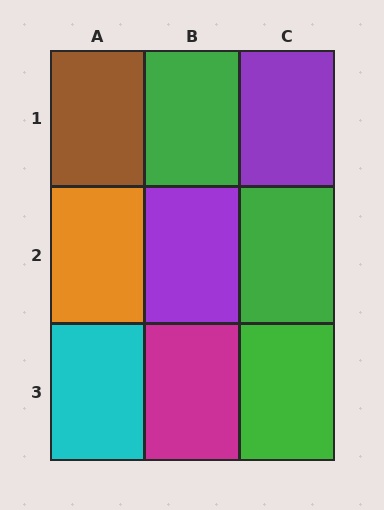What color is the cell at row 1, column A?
Brown.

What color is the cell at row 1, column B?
Green.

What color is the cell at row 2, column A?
Orange.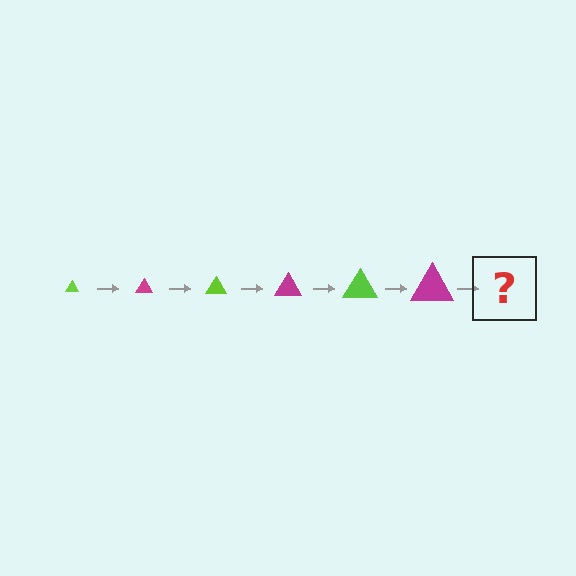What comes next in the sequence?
The next element should be a lime triangle, larger than the previous one.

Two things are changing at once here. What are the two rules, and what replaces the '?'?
The two rules are that the triangle grows larger each step and the color cycles through lime and magenta. The '?' should be a lime triangle, larger than the previous one.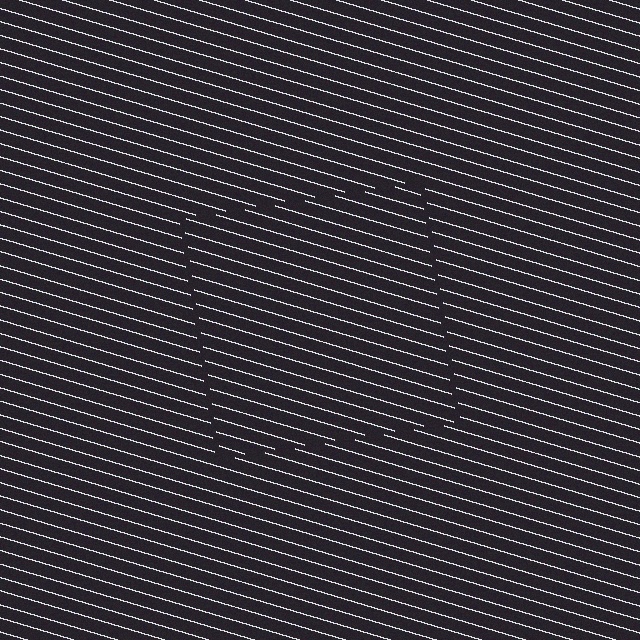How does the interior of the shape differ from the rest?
The interior of the shape contains the same grating, shifted by half a period — the contour is defined by the phase discontinuity where line-ends from the inner and outer gratings abut.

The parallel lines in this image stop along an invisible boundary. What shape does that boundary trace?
An illusory square. The interior of the shape contains the same grating, shifted by half a period — the contour is defined by the phase discontinuity where line-ends from the inner and outer gratings abut.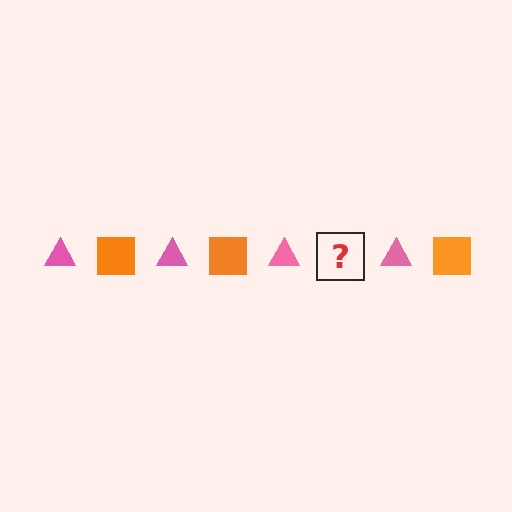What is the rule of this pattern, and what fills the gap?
The rule is that the pattern alternates between pink triangle and orange square. The gap should be filled with an orange square.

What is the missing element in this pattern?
The missing element is an orange square.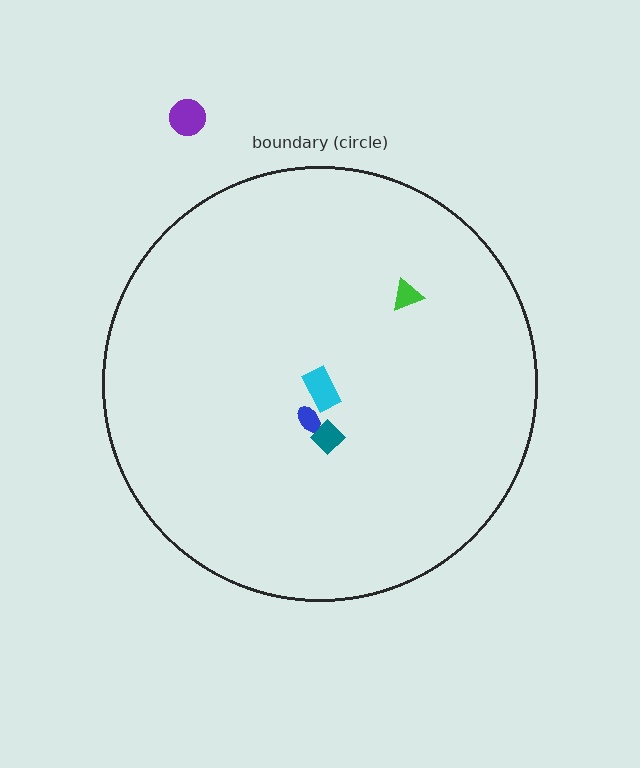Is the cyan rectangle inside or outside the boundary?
Inside.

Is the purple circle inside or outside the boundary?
Outside.